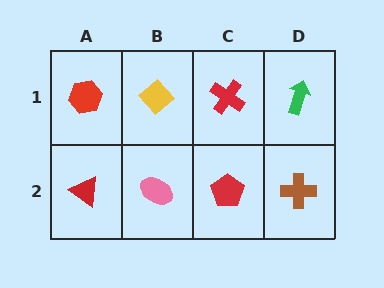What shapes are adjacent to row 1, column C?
A red pentagon (row 2, column C), a yellow diamond (row 1, column B), a green arrow (row 1, column D).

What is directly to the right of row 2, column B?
A red pentagon.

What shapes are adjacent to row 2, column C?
A red cross (row 1, column C), a pink ellipse (row 2, column B), a brown cross (row 2, column D).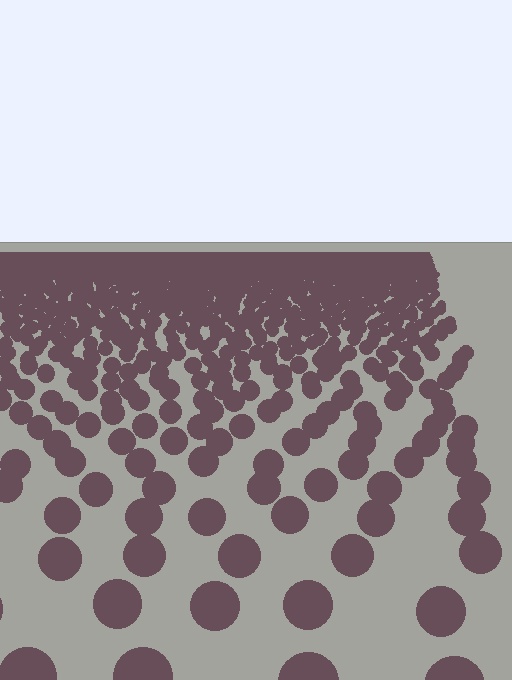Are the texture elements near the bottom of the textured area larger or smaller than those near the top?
Larger. Near the bottom, elements are closer to the viewer and appear at a bigger on-screen size.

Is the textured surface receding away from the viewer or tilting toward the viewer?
The surface is receding away from the viewer. Texture elements get smaller and denser toward the top.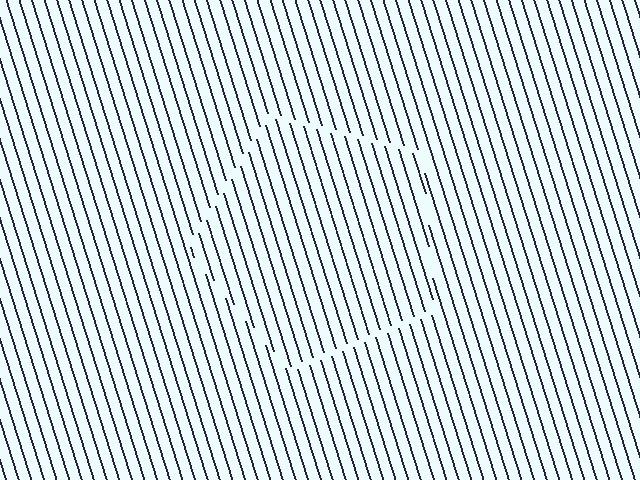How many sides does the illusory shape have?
5 sides — the line-ends trace a pentagon.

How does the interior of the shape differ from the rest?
The interior of the shape contains the same grating, shifted by half a period — the contour is defined by the phase discontinuity where line-ends from the inner and outer gratings abut.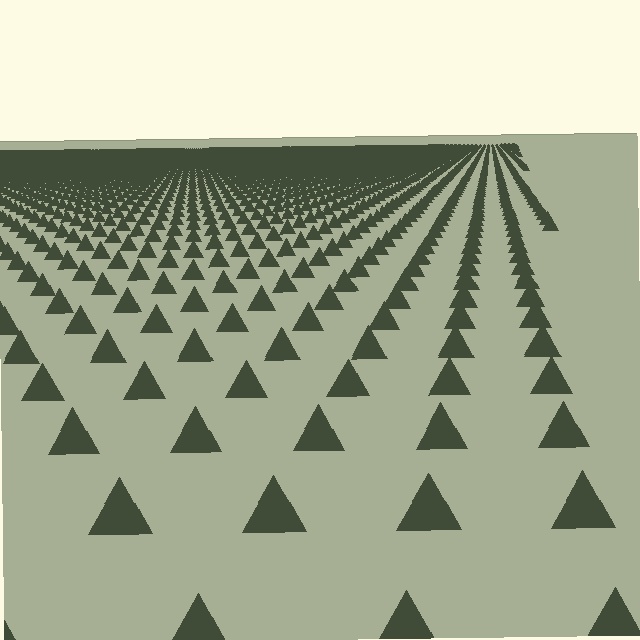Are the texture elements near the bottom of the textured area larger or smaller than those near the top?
Larger. Near the bottom, elements are closer to the viewer and appear at a bigger on-screen size.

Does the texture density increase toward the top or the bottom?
Density increases toward the top.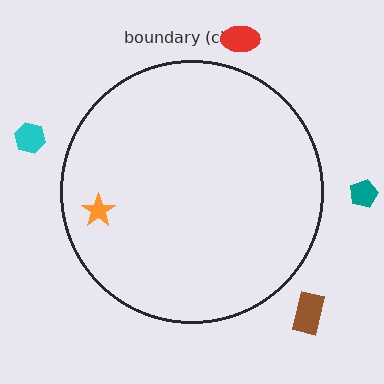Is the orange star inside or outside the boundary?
Inside.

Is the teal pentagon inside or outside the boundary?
Outside.